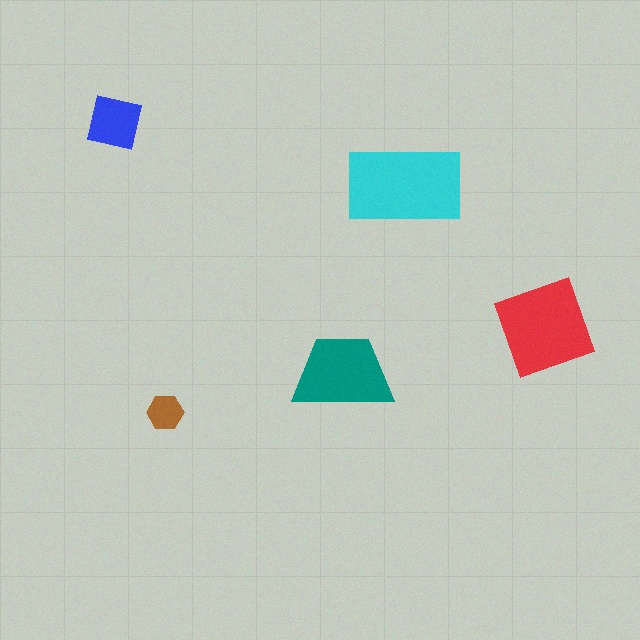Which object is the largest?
The cyan rectangle.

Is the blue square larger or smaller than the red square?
Smaller.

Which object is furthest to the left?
The blue square is leftmost.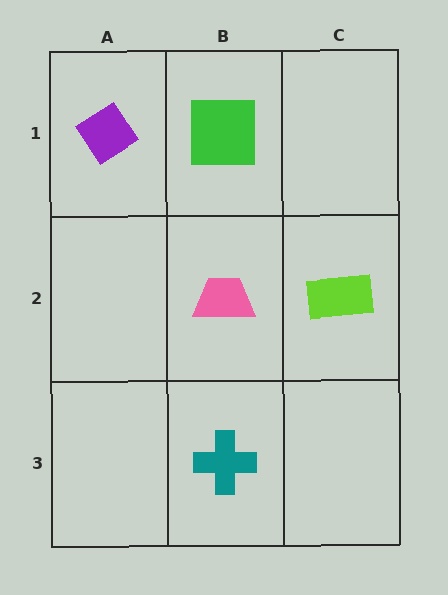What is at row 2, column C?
A lime rectangle.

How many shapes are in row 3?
1 shape.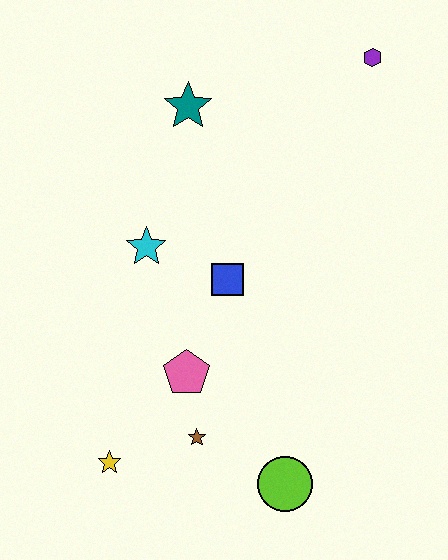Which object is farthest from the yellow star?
The purple hexagon is farthest from the yellow star.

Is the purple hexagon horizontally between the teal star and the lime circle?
No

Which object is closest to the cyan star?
The blue square is closest to the cyan star.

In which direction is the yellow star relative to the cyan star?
The yellow star is below the cyan star.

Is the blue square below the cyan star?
Yes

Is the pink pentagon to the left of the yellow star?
No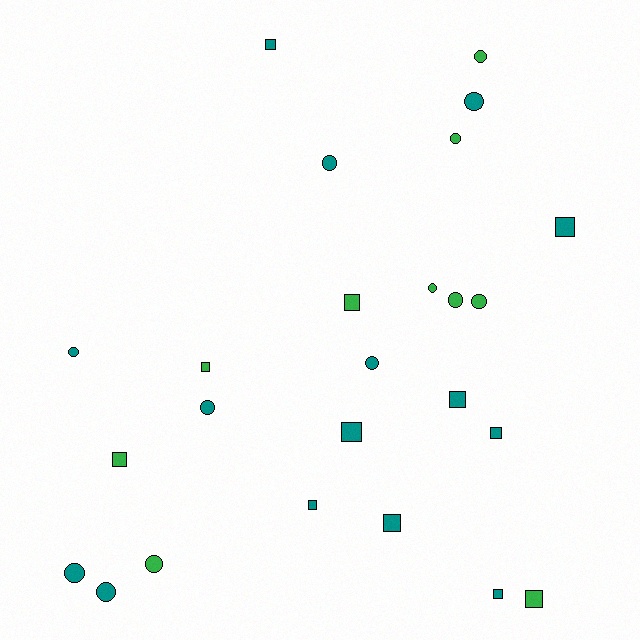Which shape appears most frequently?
Circle, with 13 objects.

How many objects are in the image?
There are 25 objects.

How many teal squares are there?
There are 8 teal squares.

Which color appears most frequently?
Teal, with 15 objects.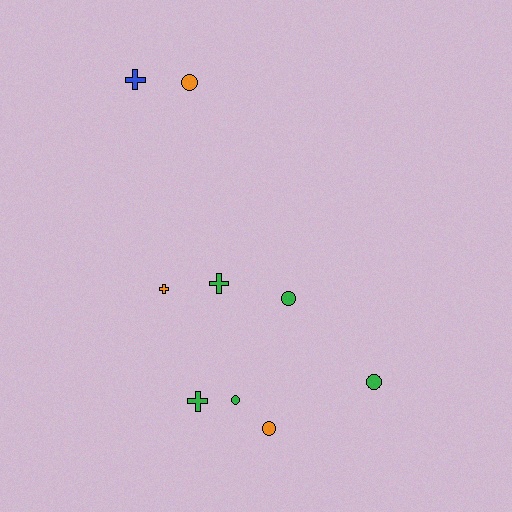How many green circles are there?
There are 3 green circles.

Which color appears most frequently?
Green, with 5 objects.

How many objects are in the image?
There are 9 objects.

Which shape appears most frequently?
Circle, with 5 objects.